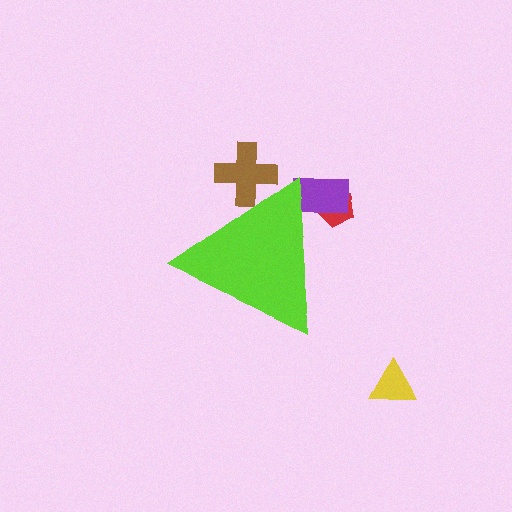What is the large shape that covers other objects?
A lime triangle.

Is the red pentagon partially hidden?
Yes, the red pentagon is partially hidden behind the lime triangle.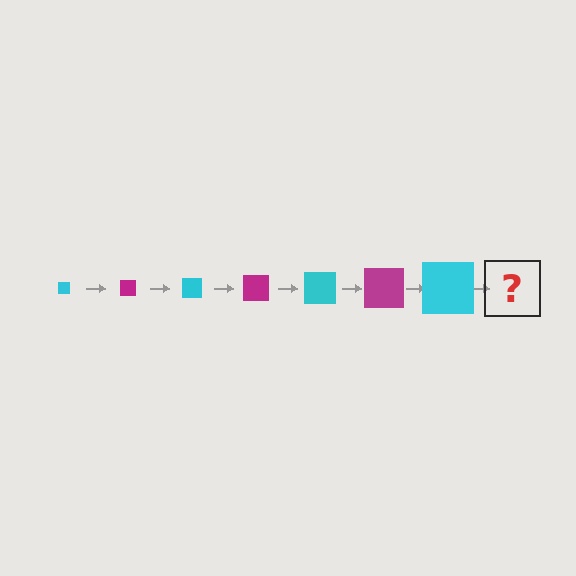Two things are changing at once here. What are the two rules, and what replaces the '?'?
The two rules are that the square grows larger each step and the color cycles through cyan and magenta. The '?' should be a magenta square, larger than the previous one.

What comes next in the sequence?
The next element should be a magenta square, larger than the previous one.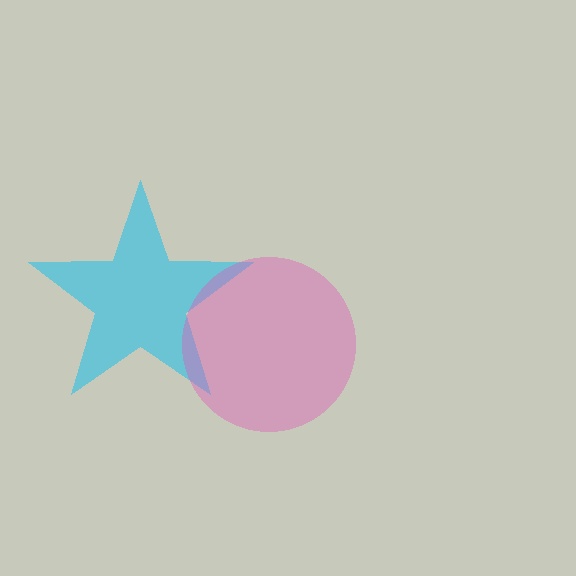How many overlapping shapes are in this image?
There are 2 overlapping shapes in the image.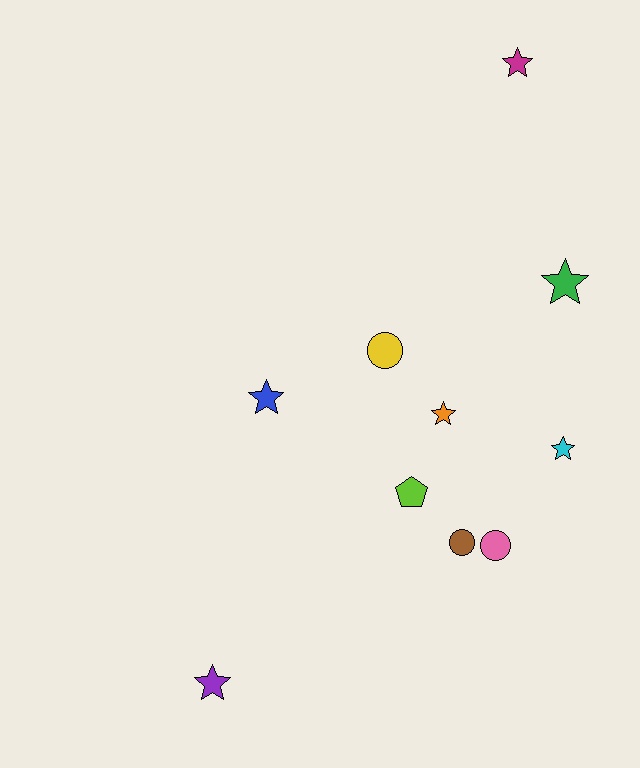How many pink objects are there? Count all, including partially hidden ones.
There is 1 pink object.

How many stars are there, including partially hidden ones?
There are 6 stars.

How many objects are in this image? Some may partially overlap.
There are 10 objects.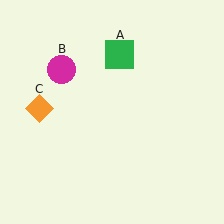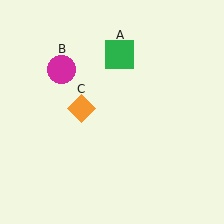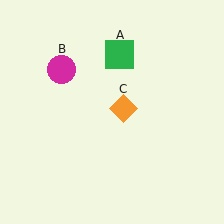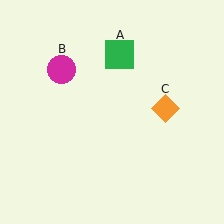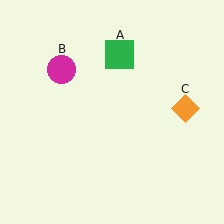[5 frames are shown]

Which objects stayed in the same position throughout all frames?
Green square (object A) and magenta circle (object B) remained stationary.